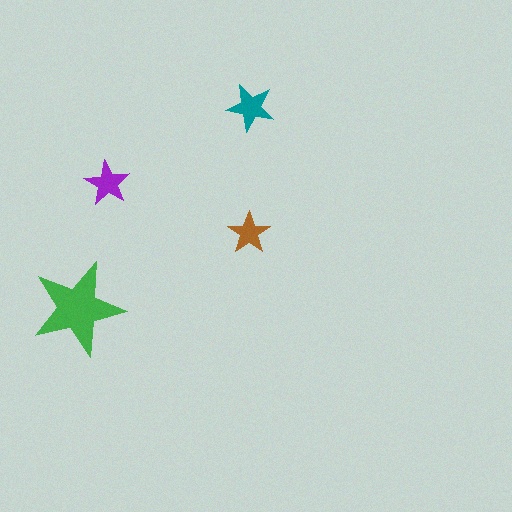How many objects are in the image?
There are 4 objects in the image.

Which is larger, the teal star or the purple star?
The teal one.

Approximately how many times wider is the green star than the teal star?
About 2 times wider.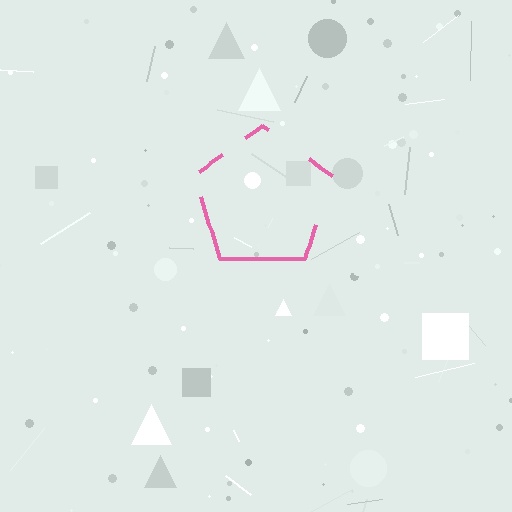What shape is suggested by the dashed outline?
The dashed outline suggests a pentagon.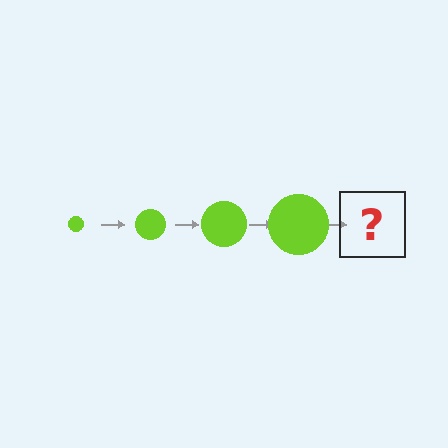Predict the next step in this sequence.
The next step is a lime circle, larger than the previous one.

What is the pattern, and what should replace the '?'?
The pattern is that the circle gets progressively larger each step. The '?' should be a lime circle, larger than the previous one.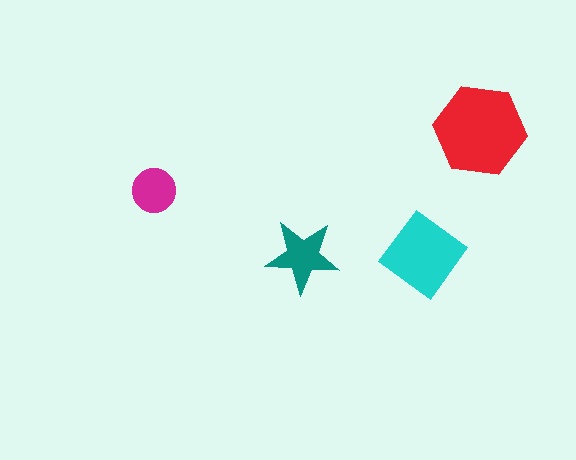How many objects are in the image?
There are 4 objects in the image.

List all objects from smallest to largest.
The magenta circle, the teal star, the cyan diamond, the red hexagon.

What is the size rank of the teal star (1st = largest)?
3rd.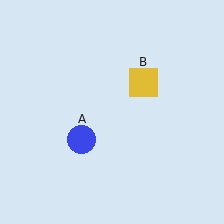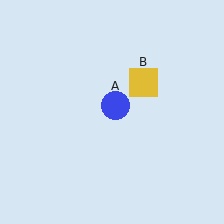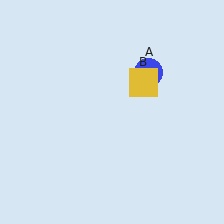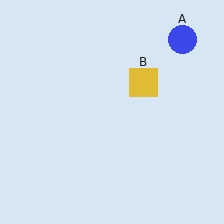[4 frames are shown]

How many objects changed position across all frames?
1 object changed position: blue circle (object A).